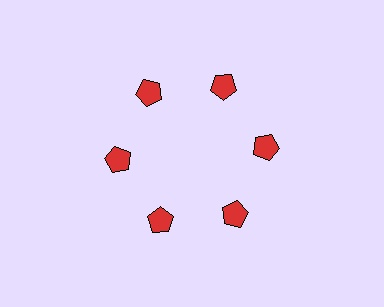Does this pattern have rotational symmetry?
Yes, this pattern has 6-fold rotational symmetry. It looks the same after rotating 60 degrees around the center.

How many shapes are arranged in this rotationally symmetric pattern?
There are 6 shapes, arranged in 6 groups of 1.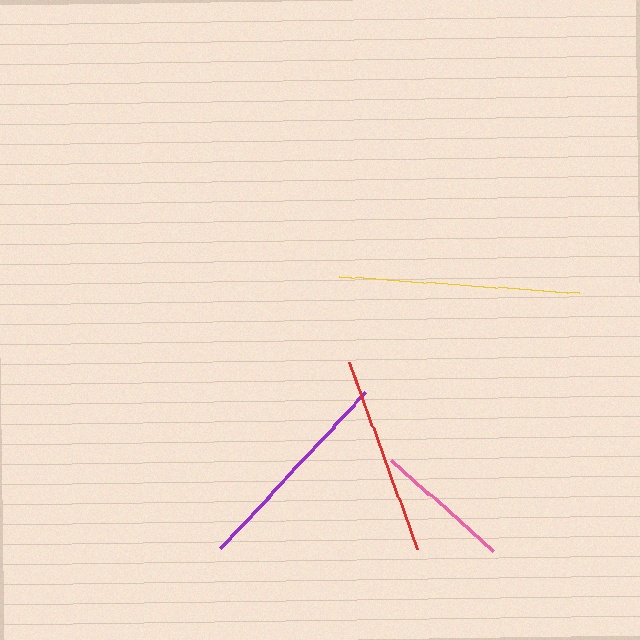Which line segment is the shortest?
The pink line is the shortest at approximately 136 pixels.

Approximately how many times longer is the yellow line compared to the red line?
The yellow line is approximately 1.2 times the length of the red line.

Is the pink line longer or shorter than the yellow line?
The yellow line is longer than the pink line.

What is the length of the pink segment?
The pink segment is approximately 136 pixels long.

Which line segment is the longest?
The yellow line is the longest at approximately 240 pixels.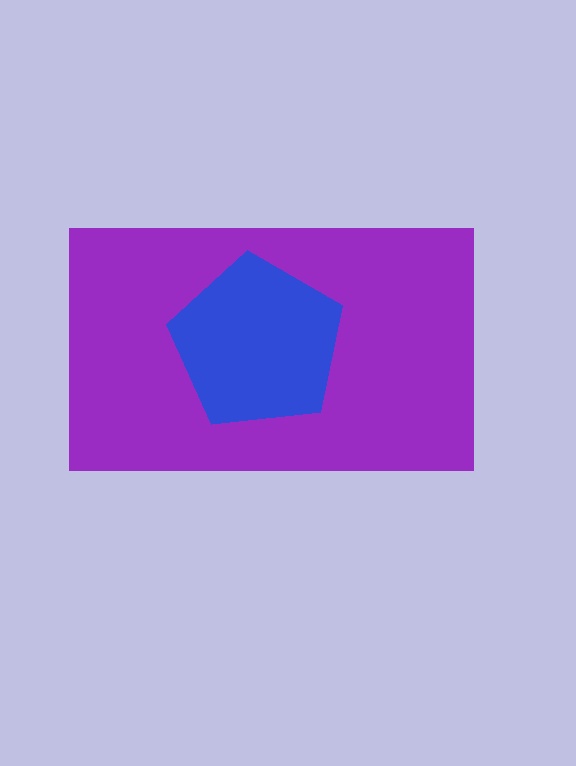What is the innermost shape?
The blue pentagon.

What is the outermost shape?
The purple rectangle.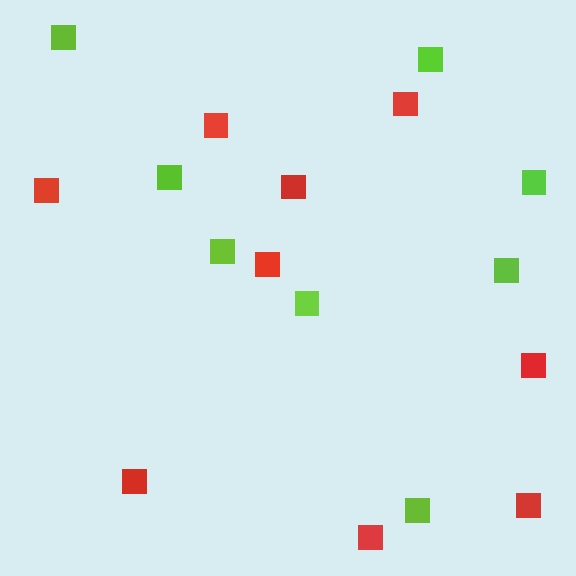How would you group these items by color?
There are 2 groups: one group of lime squares (8) and one group of red squares (9).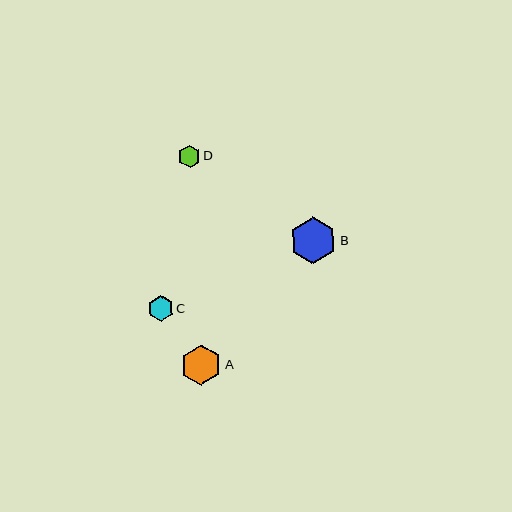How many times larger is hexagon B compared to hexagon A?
Hexagon B is approximately 1.2 times the size of hexagon A.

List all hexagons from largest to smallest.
From largest to smallest: B, A, C, D.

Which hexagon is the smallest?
Hexagon D is the smallest with a size of approximately 22 pixels.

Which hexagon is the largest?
Hexagon B is the largest with a size of approximately 47 pixels.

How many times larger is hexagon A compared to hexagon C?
Hexagon A is approximately 1.6 times the size of hexagon C.